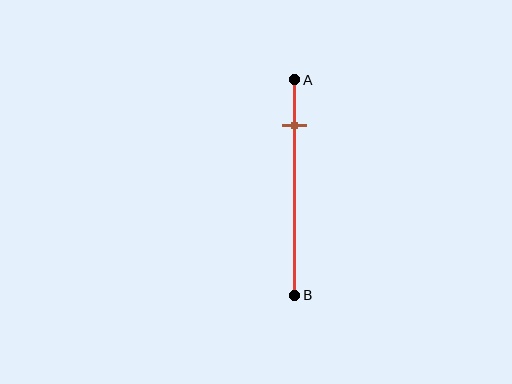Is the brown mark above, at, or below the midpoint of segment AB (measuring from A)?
The brown mark is above the midpoint of segment AB.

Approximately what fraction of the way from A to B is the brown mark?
The brown mark is approximately 20% of the way from A to B.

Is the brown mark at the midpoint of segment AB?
No, the mark is at about 20% from A, not at the 50% midpoint.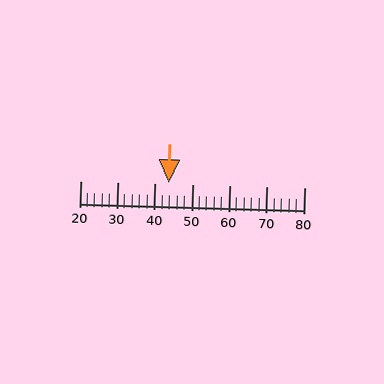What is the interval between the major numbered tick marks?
The major tick marks are spaced 10 units apart.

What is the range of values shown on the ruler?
The ruler shows values from 20 to 80.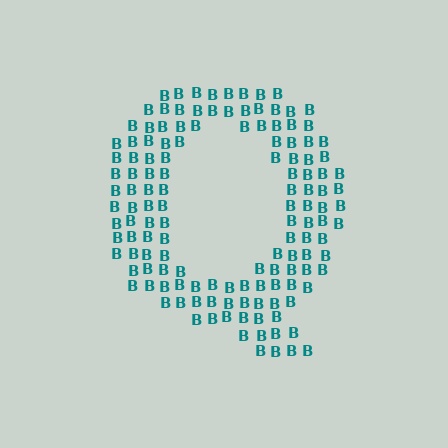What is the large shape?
The large shape is the letter Q.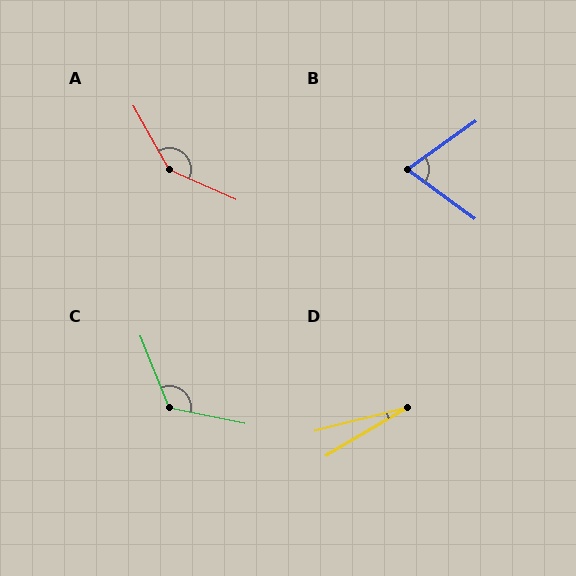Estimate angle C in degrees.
Approximately 124 degrees.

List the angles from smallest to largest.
D (16°), B (71°), C (124°), A (143°).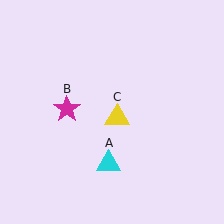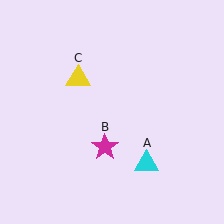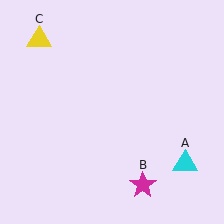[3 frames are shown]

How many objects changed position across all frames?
3 objects changed position: cyan triangle (object A), magenta star (object B), yellow triangle (object C).